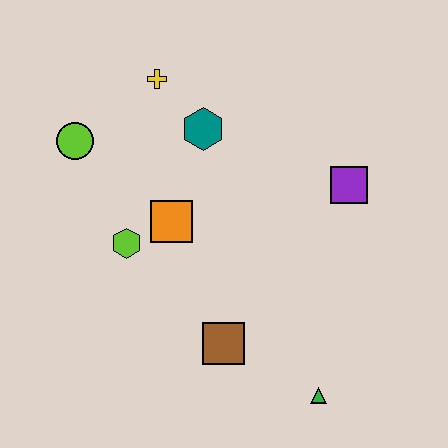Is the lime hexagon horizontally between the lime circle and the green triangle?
Yes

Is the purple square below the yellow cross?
Yes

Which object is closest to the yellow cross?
The teal hexagon is closest to the yellow cross.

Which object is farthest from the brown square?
The yellow cross is farthest from the brown square.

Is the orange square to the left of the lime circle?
No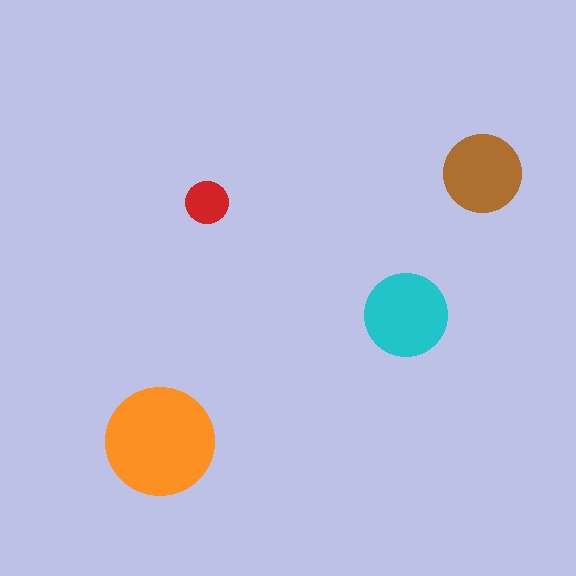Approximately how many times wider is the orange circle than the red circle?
About 2.5 times wider.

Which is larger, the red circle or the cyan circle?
The cyan one.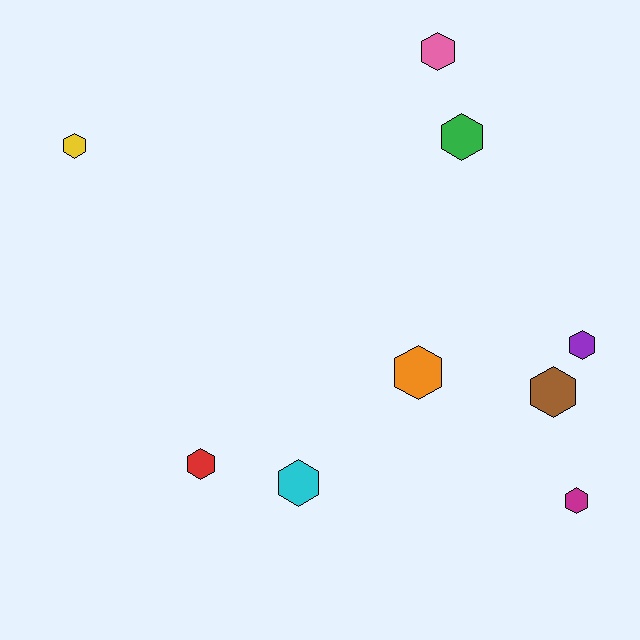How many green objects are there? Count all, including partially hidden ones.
There is 1 green object.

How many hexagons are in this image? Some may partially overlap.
There are 9 hexagons.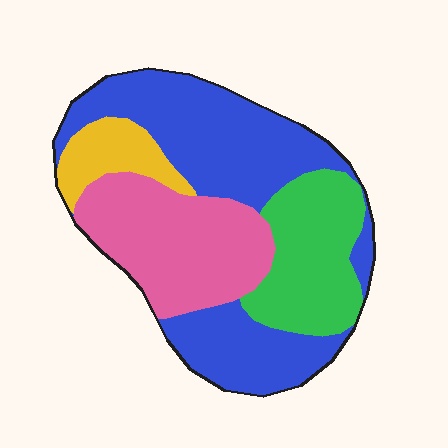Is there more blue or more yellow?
Blue.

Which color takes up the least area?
Yellow, at roughly 10%.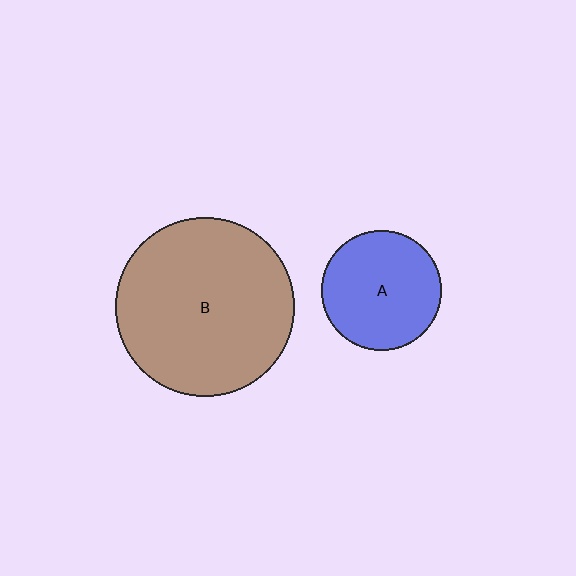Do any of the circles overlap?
No, none of the circles overlap.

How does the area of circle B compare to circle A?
Approximately 2.2 times.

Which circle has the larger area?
Circle B (brown).